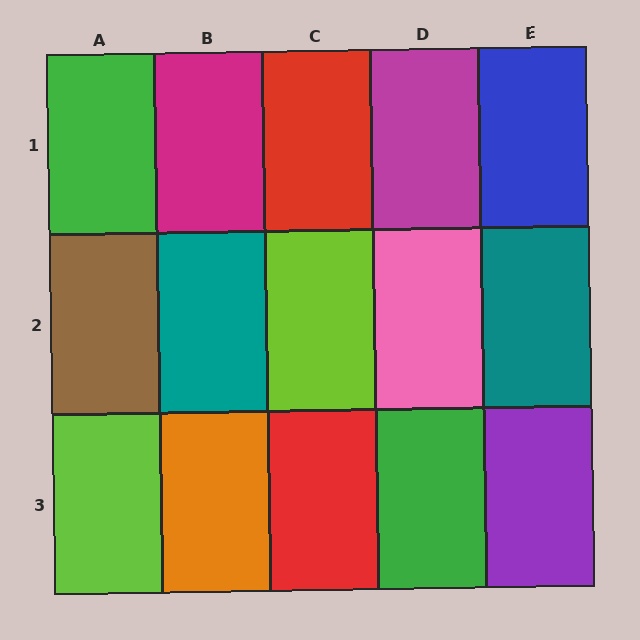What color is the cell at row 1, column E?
Blue.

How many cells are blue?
1 cell is blue.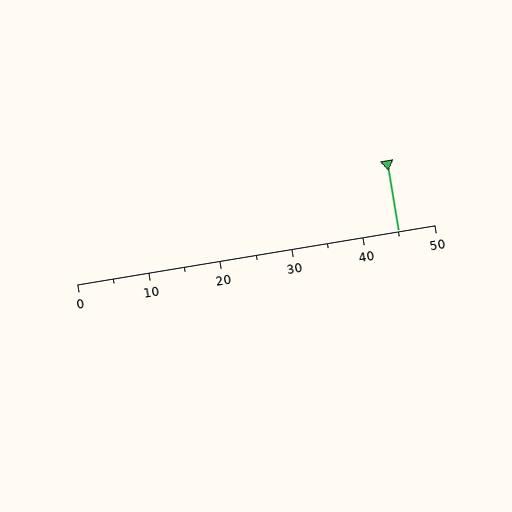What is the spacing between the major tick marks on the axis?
The major ticks are spaced 10 apart.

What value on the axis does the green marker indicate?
The marker indicates approximately 45.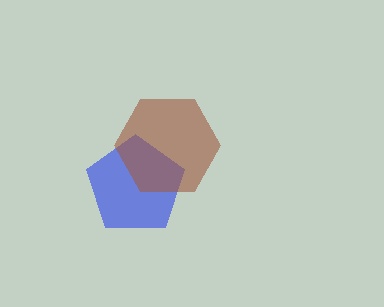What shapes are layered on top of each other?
The layered shapes are: a blue pentagon, a brown hexagon.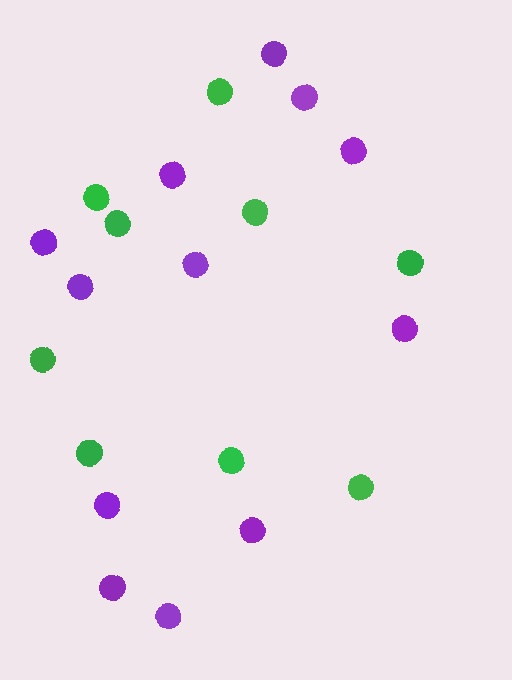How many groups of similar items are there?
There are 2 groups: one group of purple circles (12) and one group of green circles (9).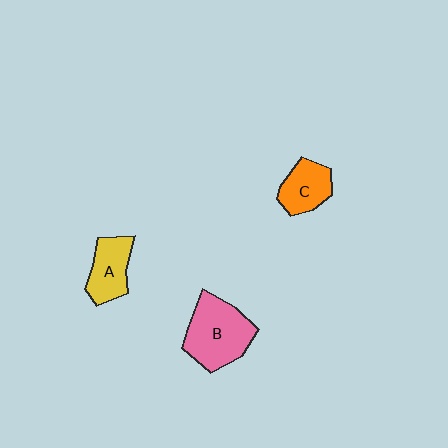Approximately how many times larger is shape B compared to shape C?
Approximately 1.7 times.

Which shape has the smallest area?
Shape C (orange).